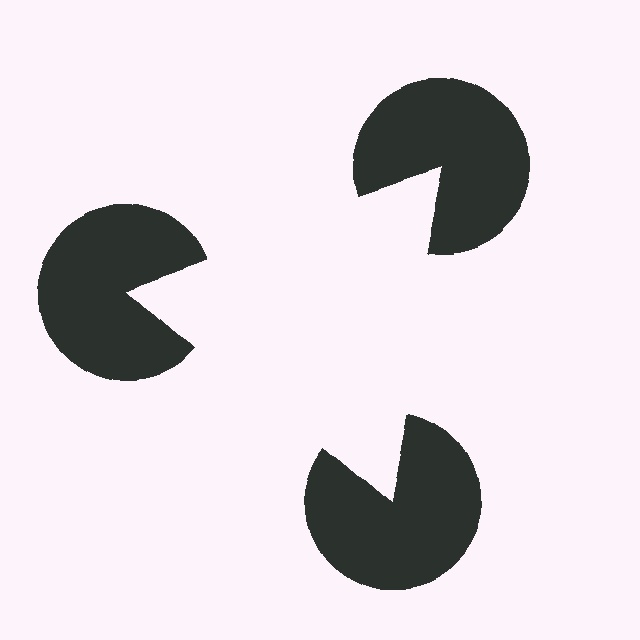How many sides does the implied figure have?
3 sides.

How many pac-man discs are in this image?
There are 3 — one at each vertex of the illusory triangle.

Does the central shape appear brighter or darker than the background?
It typically appears slightly brighter than the background, even though no actual brightness change is drawn.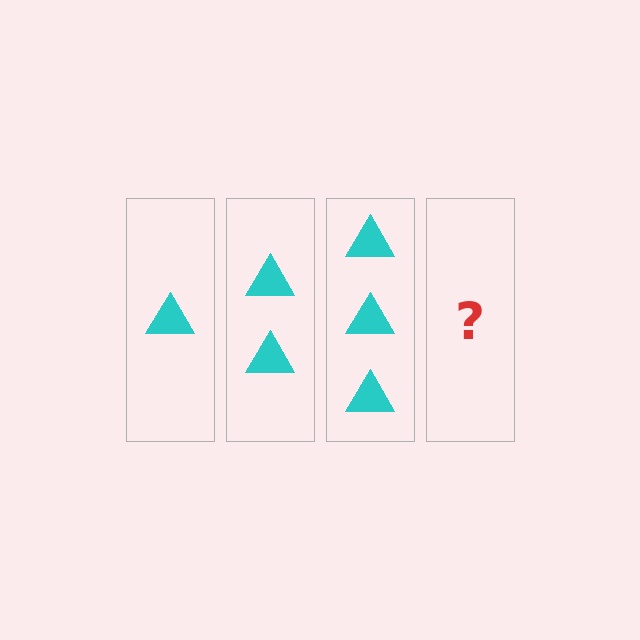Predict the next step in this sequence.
The next step is 4 triangles.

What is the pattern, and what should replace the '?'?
The pattern is that each step adds one more triangle. The '?' should be 4 triangles.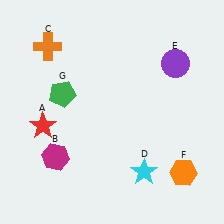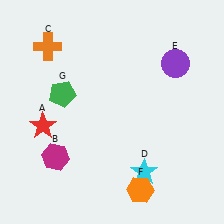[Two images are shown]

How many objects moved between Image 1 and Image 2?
1 object moved between the two images.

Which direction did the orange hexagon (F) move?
The orange hexagon (F) moved left.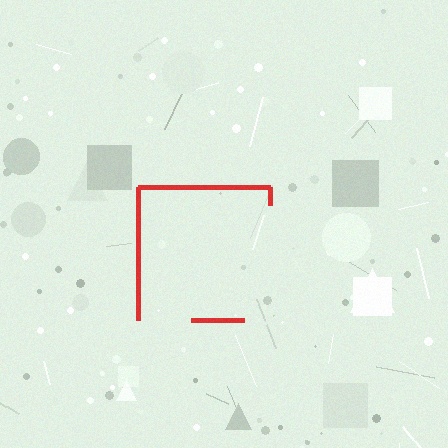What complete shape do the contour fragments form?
The contour fragments form a square.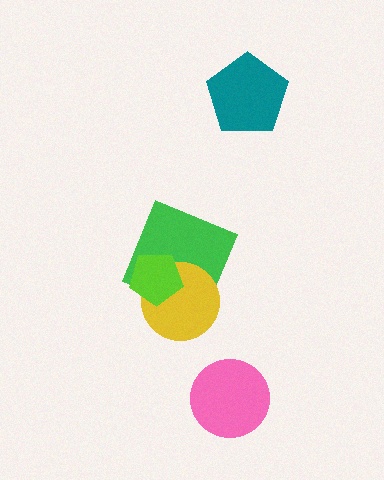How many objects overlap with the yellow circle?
2 objects overlap with the yellow circle.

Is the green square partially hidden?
Yes, it is partially covered by another shape.